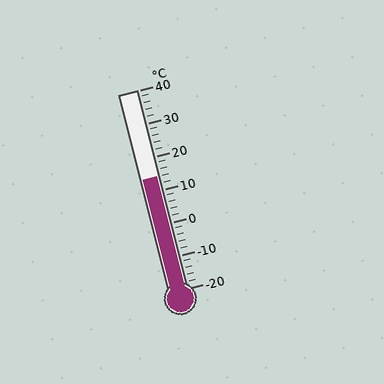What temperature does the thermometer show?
The thermometer shows approximately 14°C.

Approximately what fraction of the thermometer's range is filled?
The thermometer is filled to approximately 55% of its range.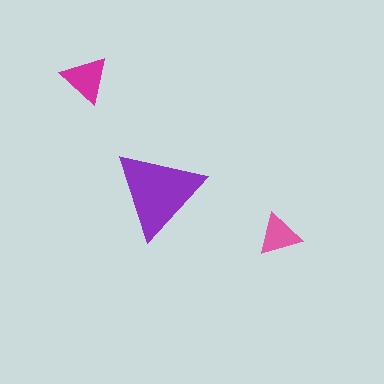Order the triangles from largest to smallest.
the purple one, the magenta one, the pink one.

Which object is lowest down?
The pink triangle is bottommost.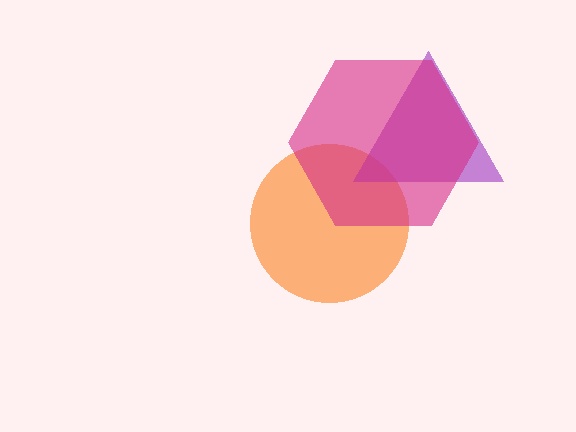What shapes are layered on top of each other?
The layered shapes are: an orange circle, a purple triangle, a magenta hexagon.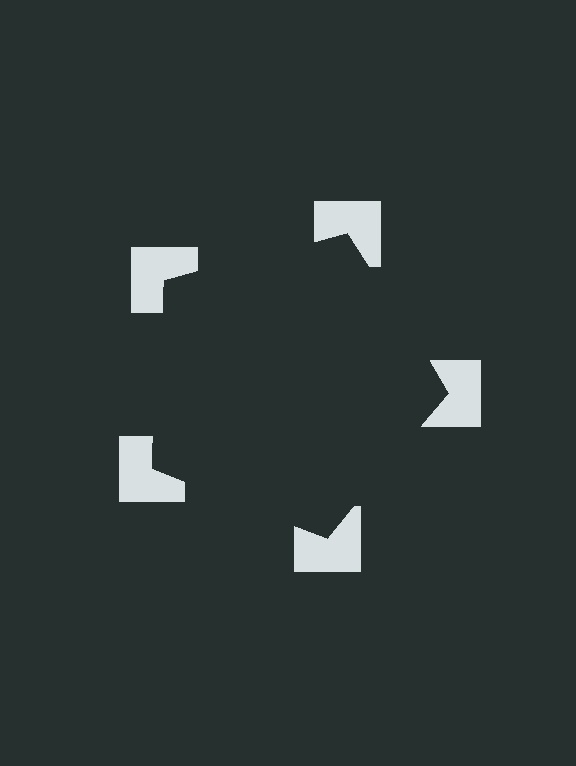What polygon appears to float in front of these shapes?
An illusory pentagon — its edges are inferred from the aligned wedge cuts in the notched squares, not physically drawn.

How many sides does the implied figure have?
5 sides.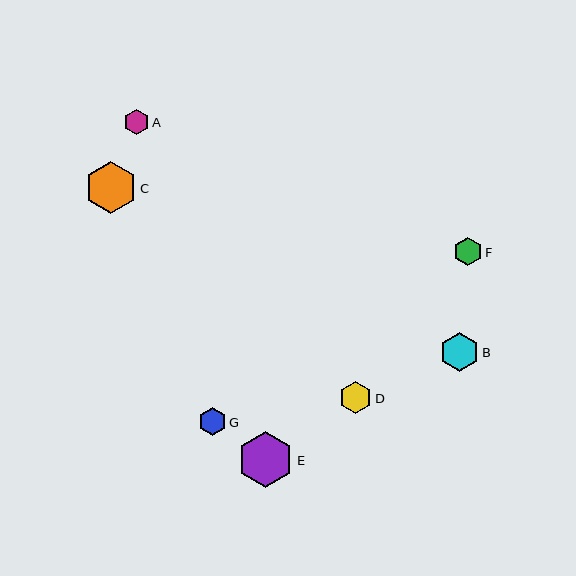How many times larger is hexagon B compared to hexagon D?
Hexagon B is approximately 1.2 times the size of hexagon D.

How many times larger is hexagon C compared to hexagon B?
Hexagon C is approximately 1.3 times the size of hexagon B.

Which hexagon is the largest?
Hexagon E is the largest with a size of approximately 56 pixels.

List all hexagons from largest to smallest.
From largest to smallest: E, C, B, D, G, F, A.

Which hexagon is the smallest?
Hexagon A is the smallest with a size of approximately 25 pixels.